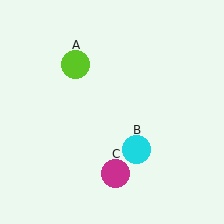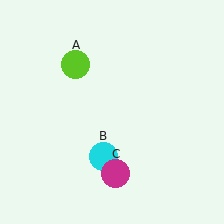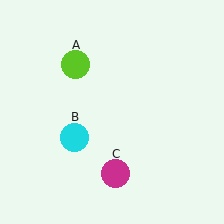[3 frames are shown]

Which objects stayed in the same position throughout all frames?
Lime circle (object A) and magenta circle (object C) remained stationary.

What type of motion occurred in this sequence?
The cyan circle (object B) rotated clockwise around the center of the scene.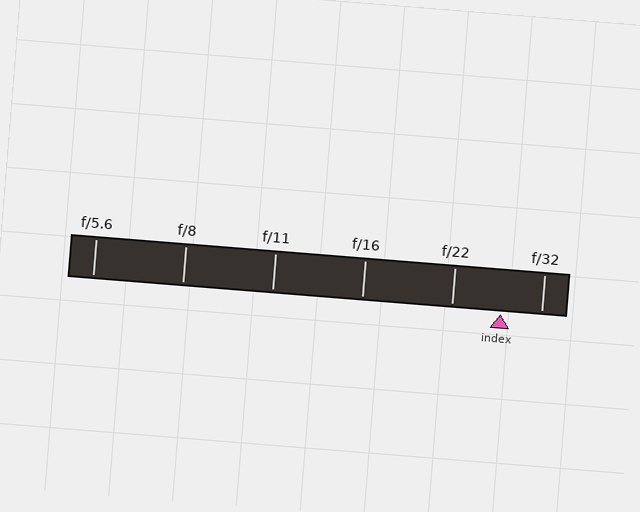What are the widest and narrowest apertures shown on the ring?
The widest aperture shown is f/5.6 and the narrowest is f/32.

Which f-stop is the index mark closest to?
The index mark is closest to f/32.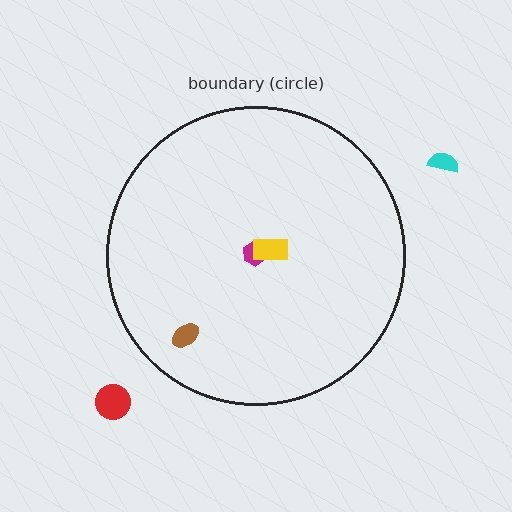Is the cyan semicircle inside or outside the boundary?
Outside.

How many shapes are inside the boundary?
3 inside, 2 outside.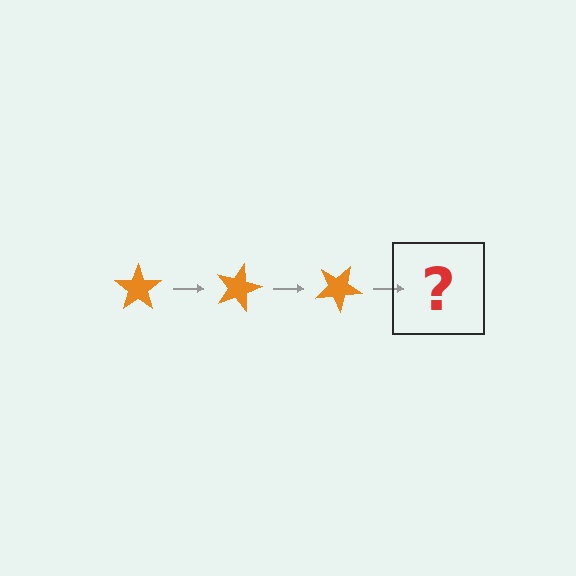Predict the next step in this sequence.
The next step is an orange star rotated 45 degrees.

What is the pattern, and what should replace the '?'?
The pattern is that the star rotates 15 degrees each step. The '?' should be an orange star rotated 45 degrees.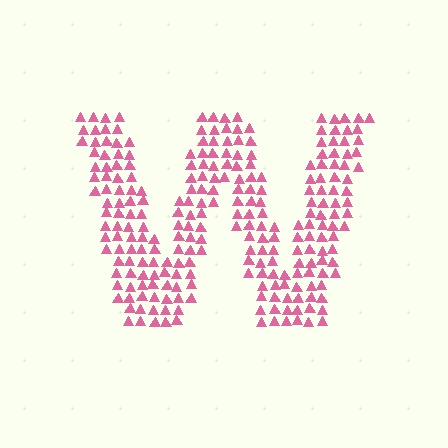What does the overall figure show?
The overall figure shows the letter W.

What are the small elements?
The small elements are triangles.